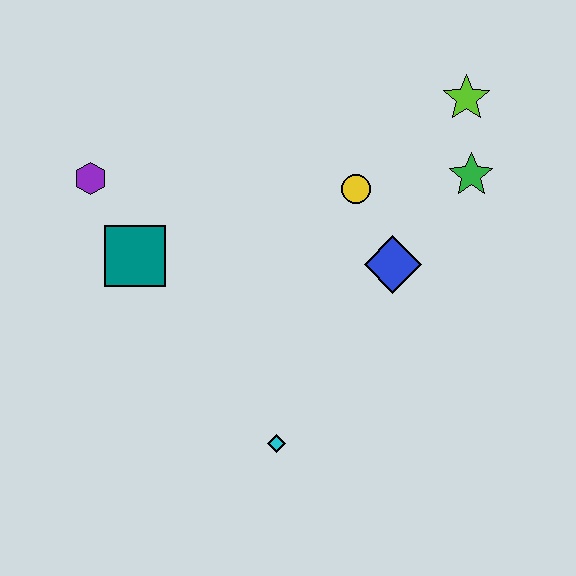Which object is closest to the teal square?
The purple hexagon is closest to the teal square.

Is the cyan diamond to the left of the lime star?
Yes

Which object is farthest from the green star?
The purple hexagon is farthest from the green star.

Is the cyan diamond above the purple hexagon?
No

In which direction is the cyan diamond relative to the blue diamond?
The cyan diamond is below the blue diamond.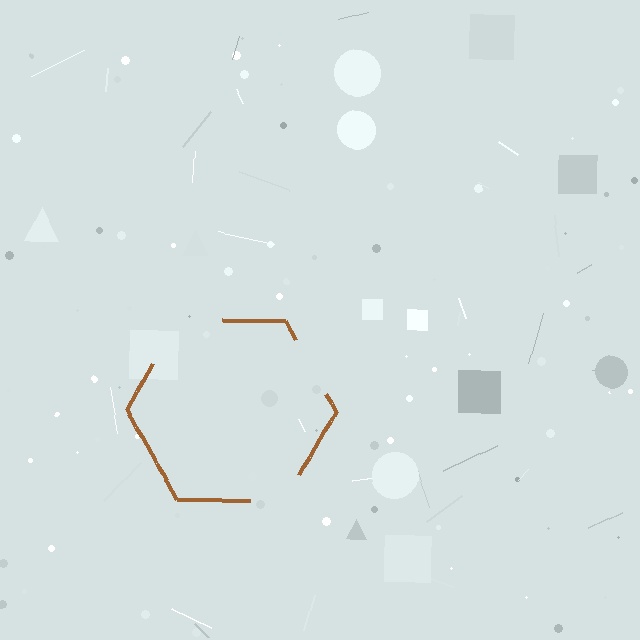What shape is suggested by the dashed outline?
The dashed outline suggests a hexagon.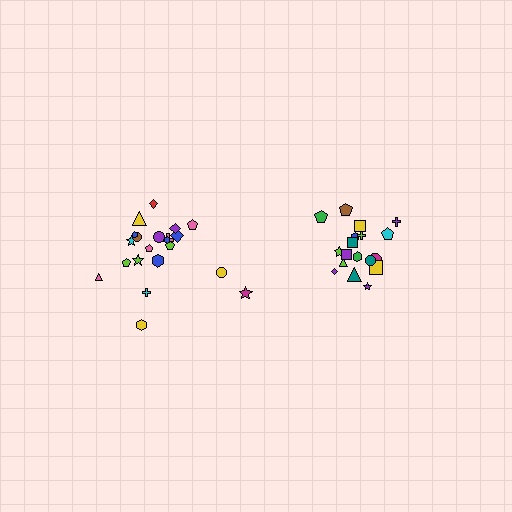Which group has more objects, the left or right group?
The left group.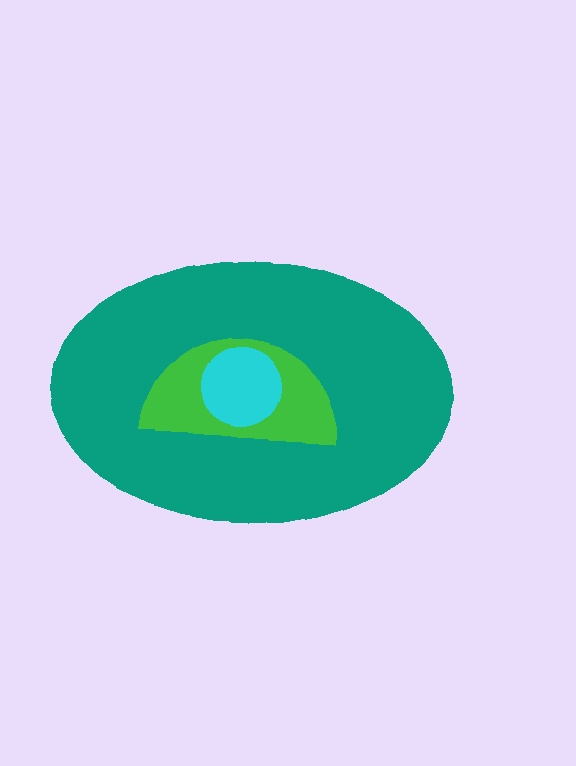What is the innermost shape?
The cyan circle.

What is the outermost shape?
The teal ellipse.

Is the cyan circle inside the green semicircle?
Yes.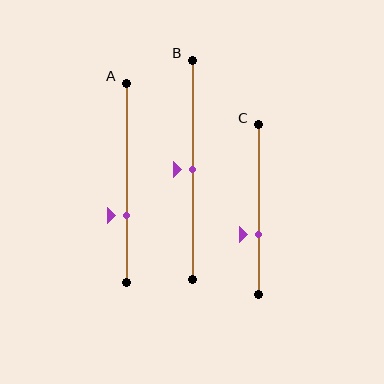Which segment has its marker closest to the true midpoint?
Segment B has its marker closest to the true midpoint.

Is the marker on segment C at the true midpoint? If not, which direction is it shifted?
No, the marker on segment C is shifted downward by about 15% of the segment length.